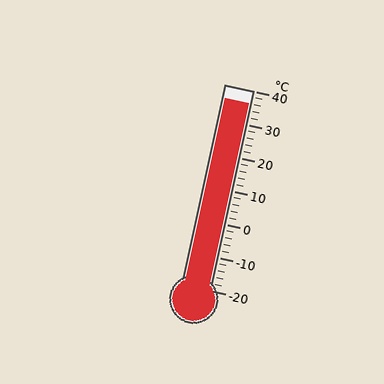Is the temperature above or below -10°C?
The temperature is above -10°C.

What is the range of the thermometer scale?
The thermometer scale ranges from -20°C to 40°C.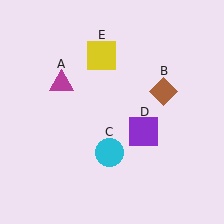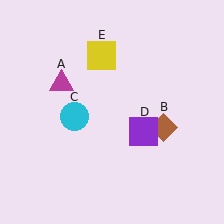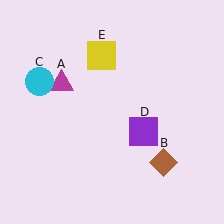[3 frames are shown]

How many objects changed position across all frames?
2 objects changed position: brown diamond (object B), cyan circle (object C).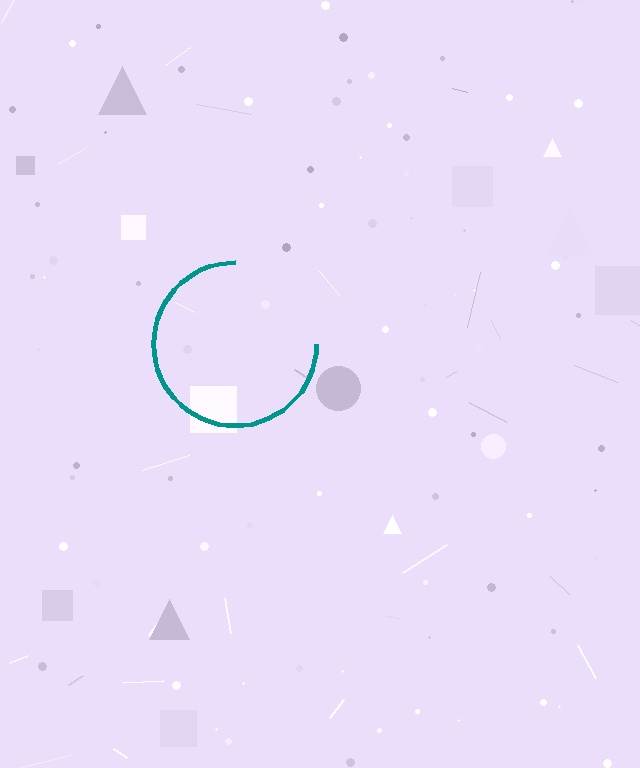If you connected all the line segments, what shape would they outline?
They would outline a circle.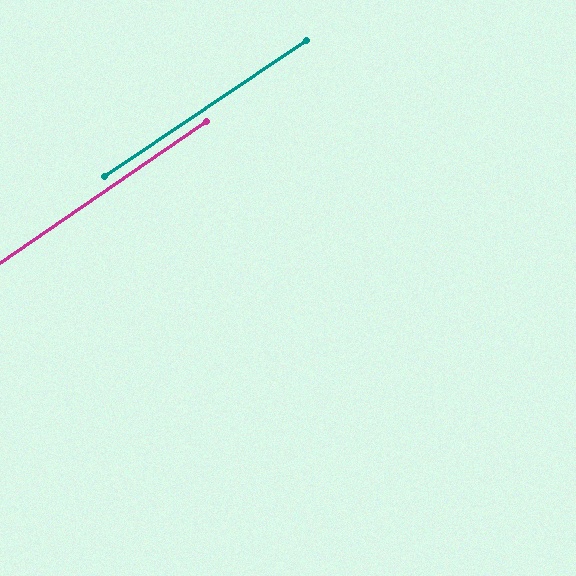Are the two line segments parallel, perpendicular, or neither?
Parallel — their directions differ by only 0.6°.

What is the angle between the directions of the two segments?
Approximately 1 degree.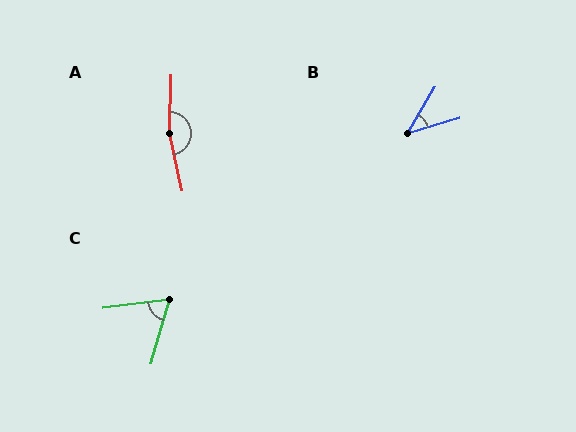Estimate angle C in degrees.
Approximately 67 degrees.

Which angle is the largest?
A, at approximately 166 degrees.